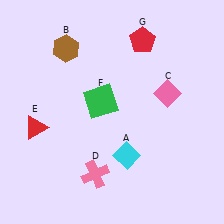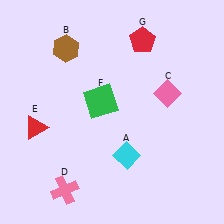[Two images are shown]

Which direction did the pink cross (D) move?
The pink cross (D) moved left.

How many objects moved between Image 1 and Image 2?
1 object moved between the two images.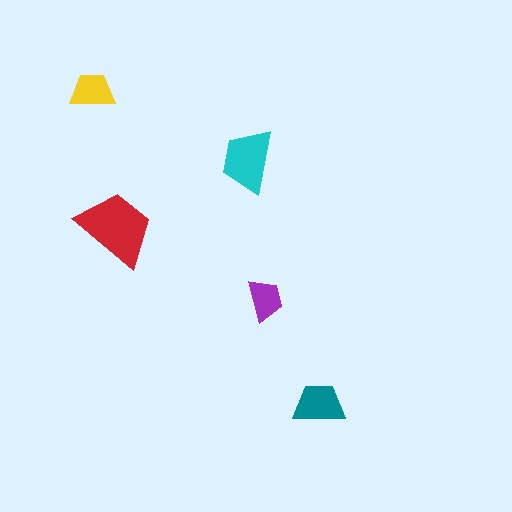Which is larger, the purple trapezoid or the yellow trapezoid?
The yellow one.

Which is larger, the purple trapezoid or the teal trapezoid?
The teal one.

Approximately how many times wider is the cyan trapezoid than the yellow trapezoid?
About 1.5 times wider.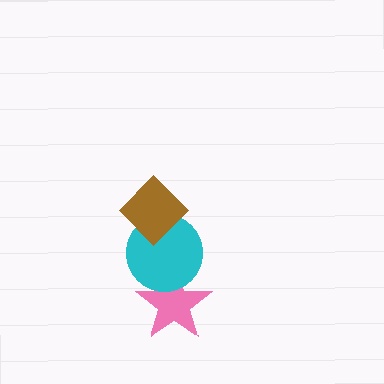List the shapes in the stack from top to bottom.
From top to bottom: the brown diamond, the cyan circle, the pink star.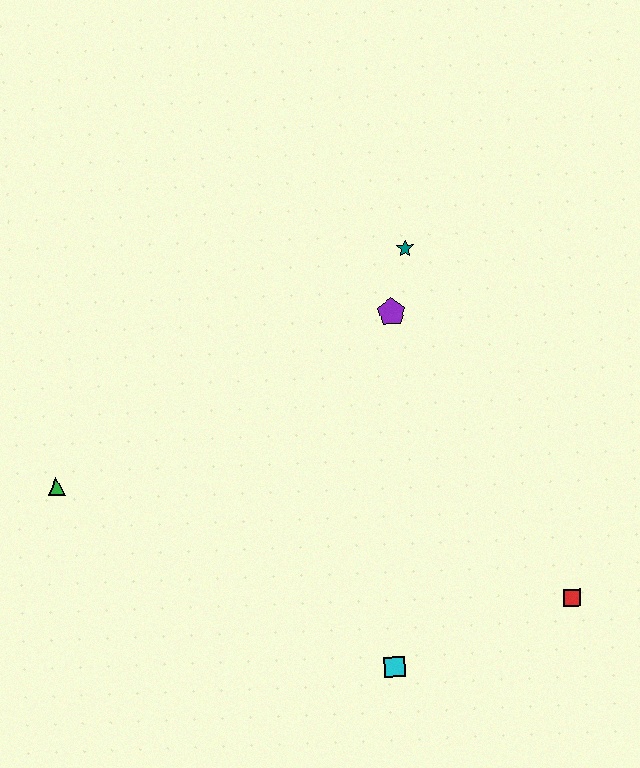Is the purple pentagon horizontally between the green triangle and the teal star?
Yes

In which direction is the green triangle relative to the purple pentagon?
The green triangle is to the left of the purple pentagon.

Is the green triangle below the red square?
No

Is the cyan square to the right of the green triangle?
Yes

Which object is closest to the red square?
The cyan square is closest to the red square.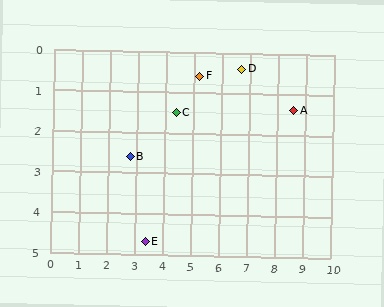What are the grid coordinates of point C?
Point C is at approximately (4.4, 1.5).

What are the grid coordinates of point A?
Point A is at approximately (8.6, 1.4).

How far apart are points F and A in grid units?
Points F and A are about 3.5 grid units apart.